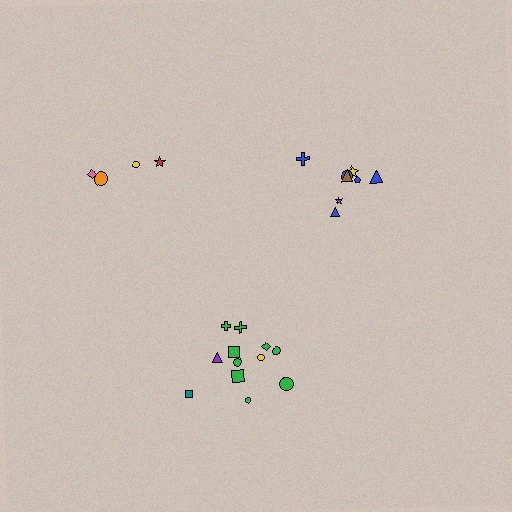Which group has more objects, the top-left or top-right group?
The top-right group.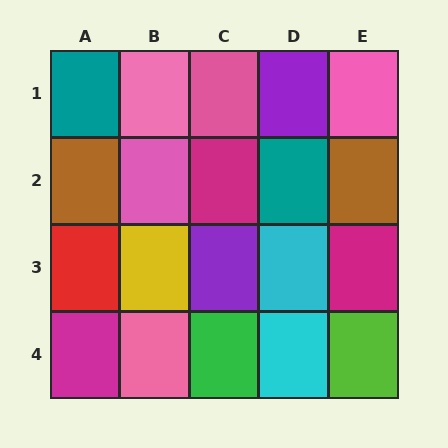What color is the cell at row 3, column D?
Cyan.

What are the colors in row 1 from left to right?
Teal, pink, pink, purple, pink.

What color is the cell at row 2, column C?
Magenta.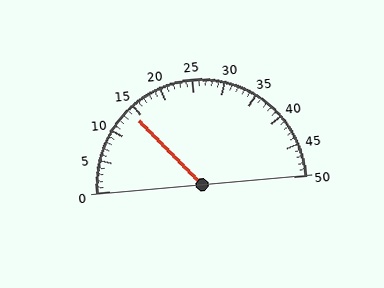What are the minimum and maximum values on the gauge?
The gauge ranges from 0 to 50.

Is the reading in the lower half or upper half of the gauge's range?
The reading is in the lower half of the range (0 to 50).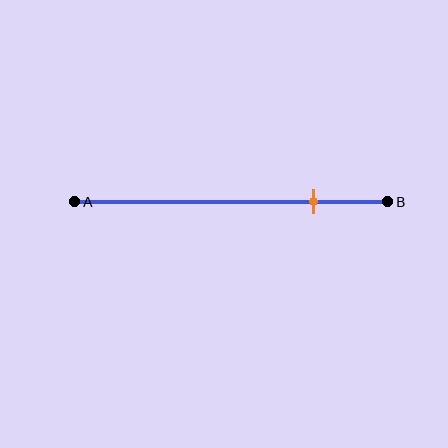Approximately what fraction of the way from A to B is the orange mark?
The orange mark is approximately 75% of the way from A to B.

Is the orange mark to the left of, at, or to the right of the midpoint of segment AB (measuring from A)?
The orange mark is to the right of the midpoint of segment AB.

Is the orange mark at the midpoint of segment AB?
No, the mark is at about 75% from A, not at the 50% midpoint.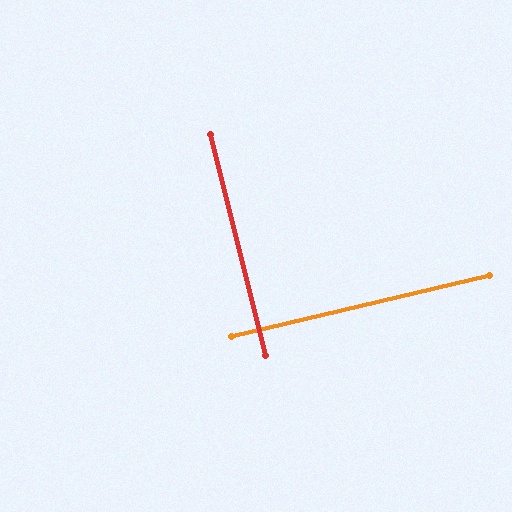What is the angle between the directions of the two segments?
Approximately 89 degrees.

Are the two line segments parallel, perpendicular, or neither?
Perpendicular — they meet at approximately 89°.